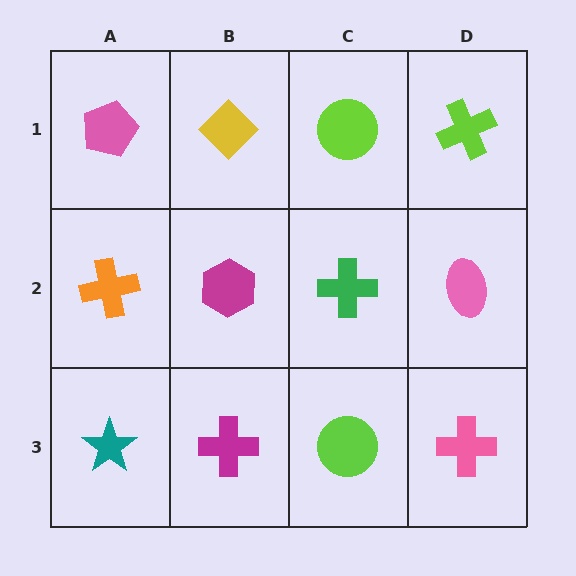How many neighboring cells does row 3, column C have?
3.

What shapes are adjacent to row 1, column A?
An orange cross (row 2, column A), a yellow diamond (row 1, column B).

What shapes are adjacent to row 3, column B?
A magenta hexagon (row 2, column B), a teal star (row 3, column A), a lime circle (row 3, column C).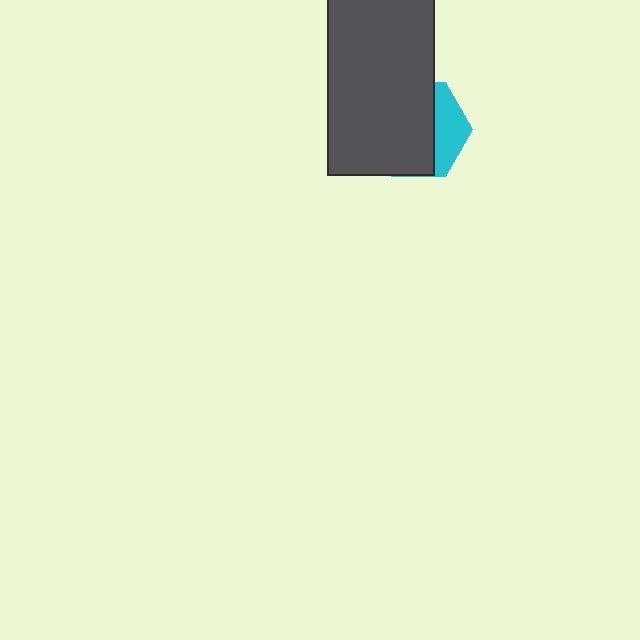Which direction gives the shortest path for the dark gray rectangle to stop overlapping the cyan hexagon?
Moving left gives the shortest separation.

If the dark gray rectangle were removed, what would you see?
You would see the complete cyan hexagon.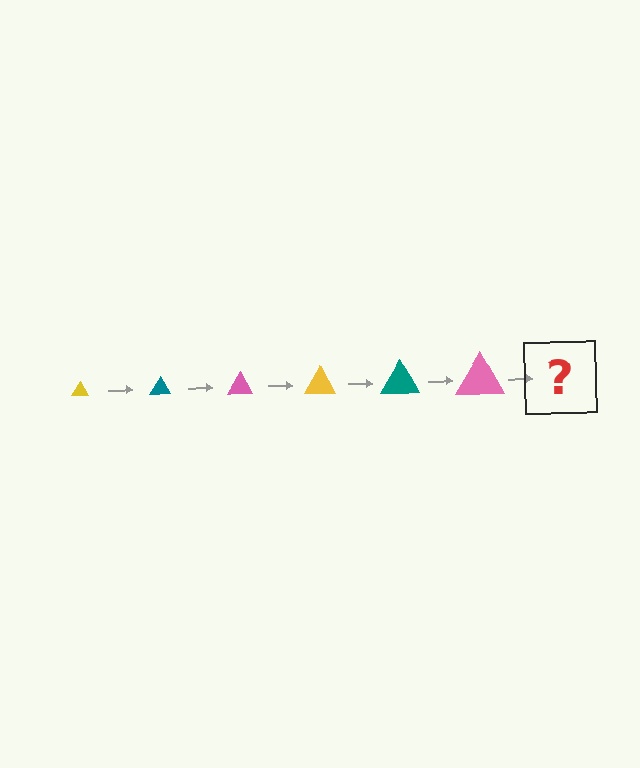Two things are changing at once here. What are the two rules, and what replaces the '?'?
The two rules are that the triangle grows larger each step and the color cycles through yellow, teal, and pink. The '?' should be a yellow triangle, larger than the previous one.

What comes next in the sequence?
The next element should be a yellow triangle, larger than the previous one.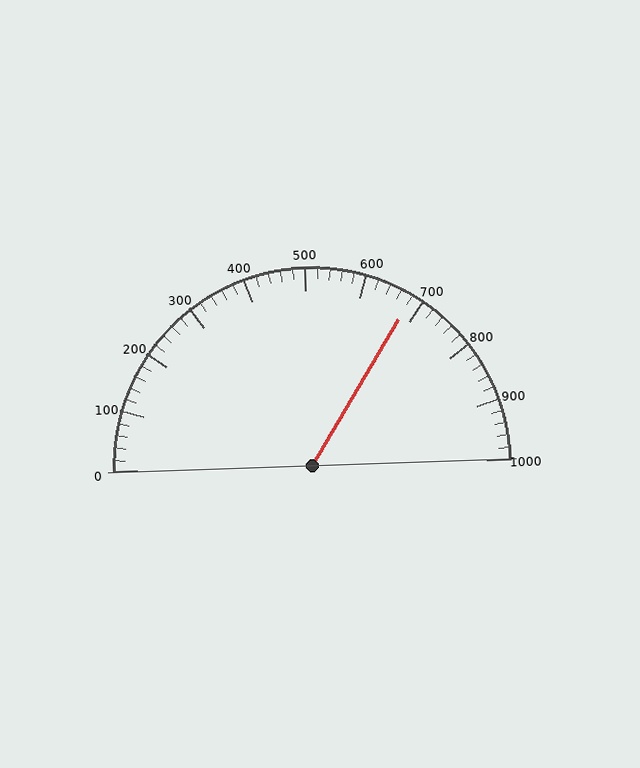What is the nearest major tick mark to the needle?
The nearest major tick mark is 700.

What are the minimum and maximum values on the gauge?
The gauge ranges from 0 to 1000.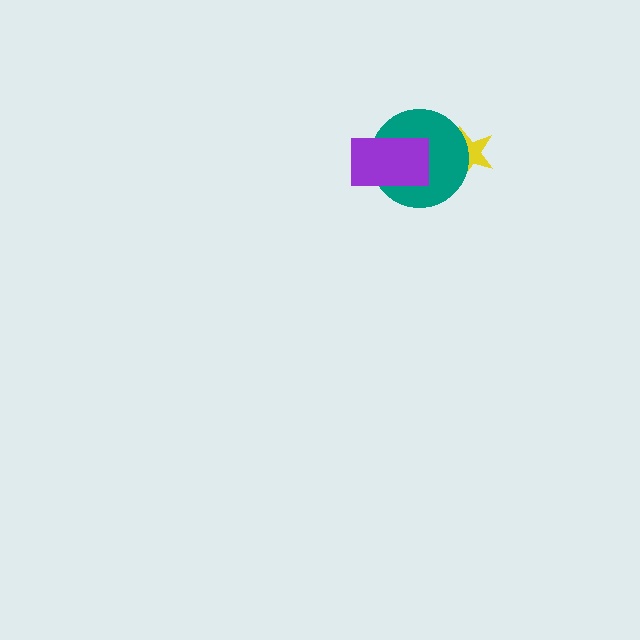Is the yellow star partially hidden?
Yes, it is partially covered by another shape.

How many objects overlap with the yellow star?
1 object overlaps with the yellow star.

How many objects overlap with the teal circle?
2 objects overlap with the teal circle.